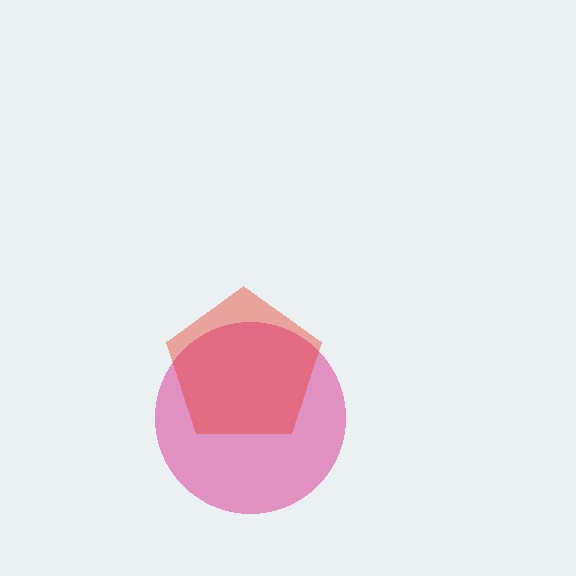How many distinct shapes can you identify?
There are 2 distinct shapes: a magenta circle, a red pentagon.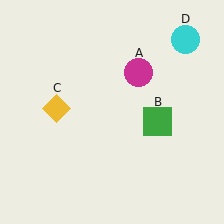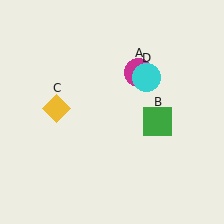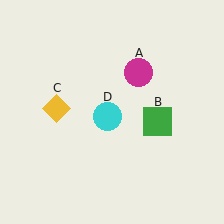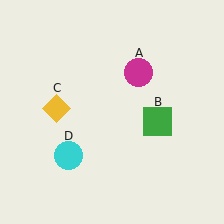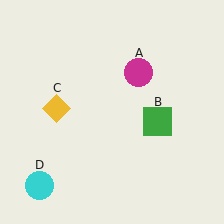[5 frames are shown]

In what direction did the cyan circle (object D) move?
The cyan circle (object D) moved down and to the left.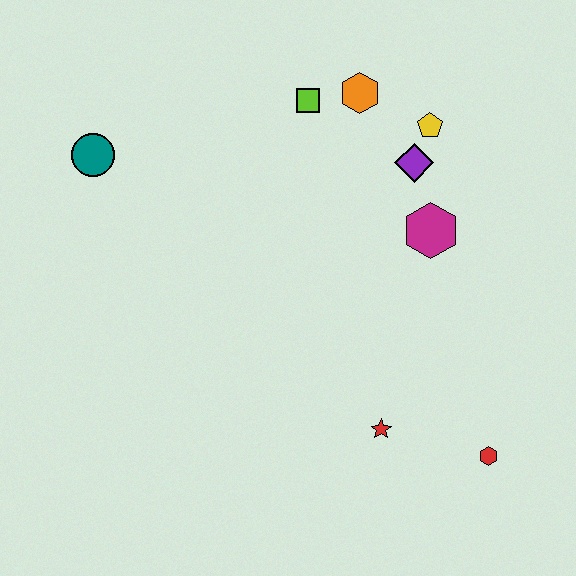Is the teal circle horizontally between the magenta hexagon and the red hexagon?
No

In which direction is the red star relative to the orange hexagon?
The red star is below the orange hexagon.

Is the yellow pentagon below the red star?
No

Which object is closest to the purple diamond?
The yellow pentagon is closest to the purple diamond.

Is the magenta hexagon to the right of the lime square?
Yes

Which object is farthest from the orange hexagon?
The red hexagon is farthest from the orange hexagon.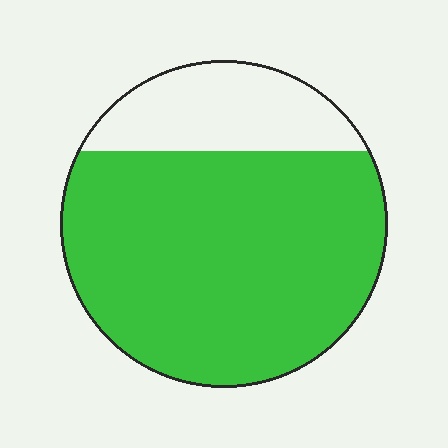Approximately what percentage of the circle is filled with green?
Approximately 75%.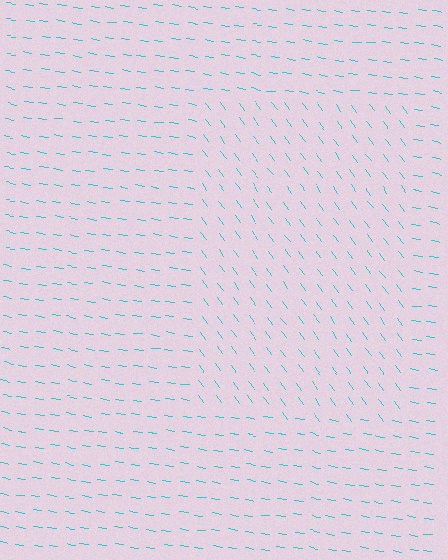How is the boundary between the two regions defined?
The boundary is defined purely by a change in line orientation (approximately 45 degrees difference). All lines are the same color and thickness.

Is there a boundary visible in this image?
Yes, there is a texture boundary formed by a change in line orientation.